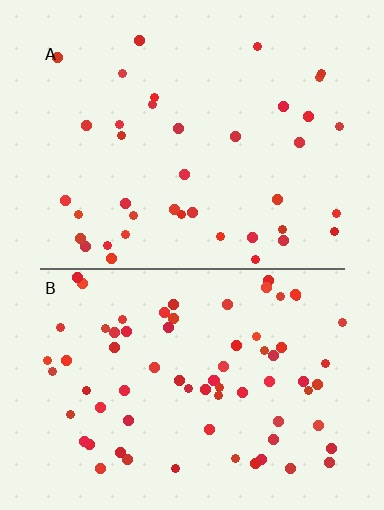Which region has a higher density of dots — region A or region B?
B (the bottom).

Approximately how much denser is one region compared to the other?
Approximately 1.8× — region B over region A.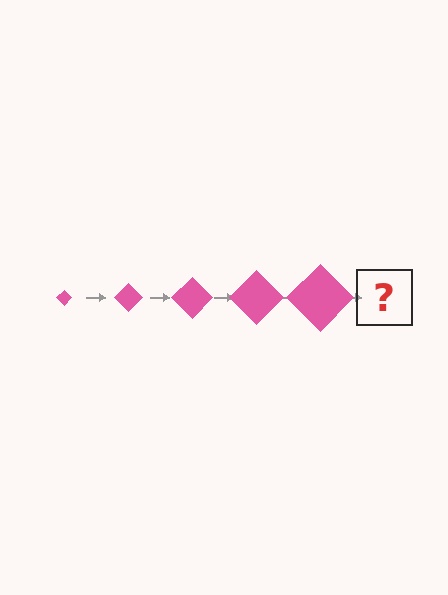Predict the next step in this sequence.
The next step is a pink diamond, larger than the previous one.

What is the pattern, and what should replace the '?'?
The pattern is that the diamond gets progressively larger each step. The '?' should be a pink diamond, larger than the previous one.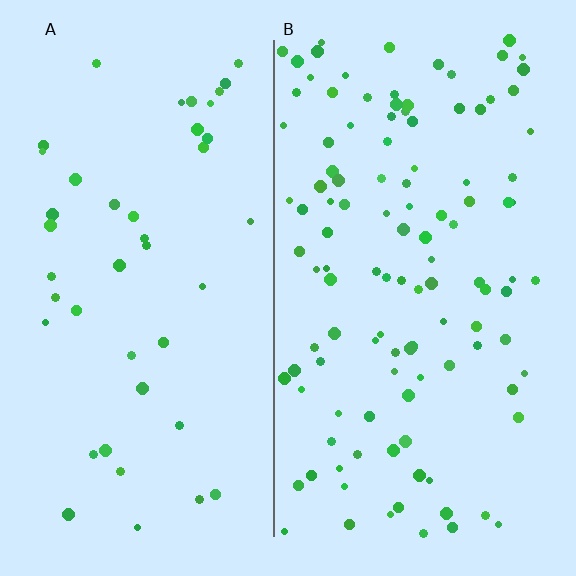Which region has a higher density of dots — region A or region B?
B (the right).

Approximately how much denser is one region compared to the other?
Approximately 2.7× — region B over region A.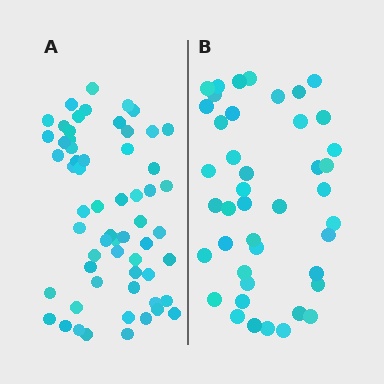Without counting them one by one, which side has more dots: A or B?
Region A (the left region) has more dots.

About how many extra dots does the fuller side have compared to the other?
Region A has approximately 15 more dots than region B.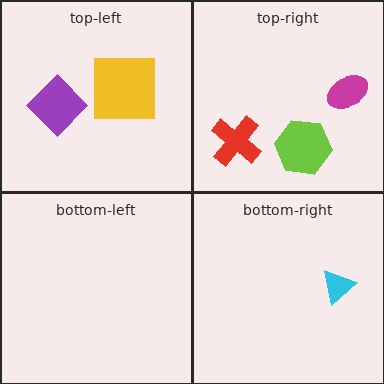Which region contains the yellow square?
The top-left region.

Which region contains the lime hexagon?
The top-right region.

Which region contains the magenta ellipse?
The top-right region.